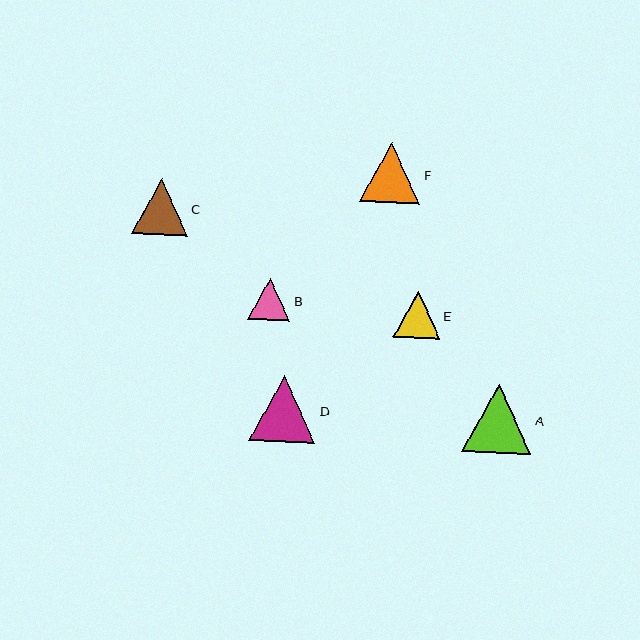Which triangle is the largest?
Triangle A is the largest with a size of approximately 70 pixels.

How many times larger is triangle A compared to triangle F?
Triangle A is approximately 1.1 times the size of triangle F.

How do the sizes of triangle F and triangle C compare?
Triangle F and triangle C are approximately the same size.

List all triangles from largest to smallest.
From largest to smallest: A, D, F, C, E, B.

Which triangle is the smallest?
Triangle B is the smallest with a size of approximately 42 pixels.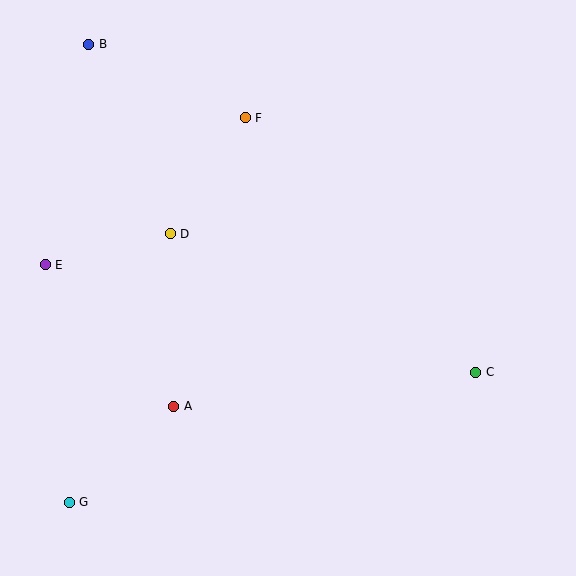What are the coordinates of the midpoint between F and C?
The midpoint between F and C is at (361, 245).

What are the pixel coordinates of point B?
Point B is at (89, 44).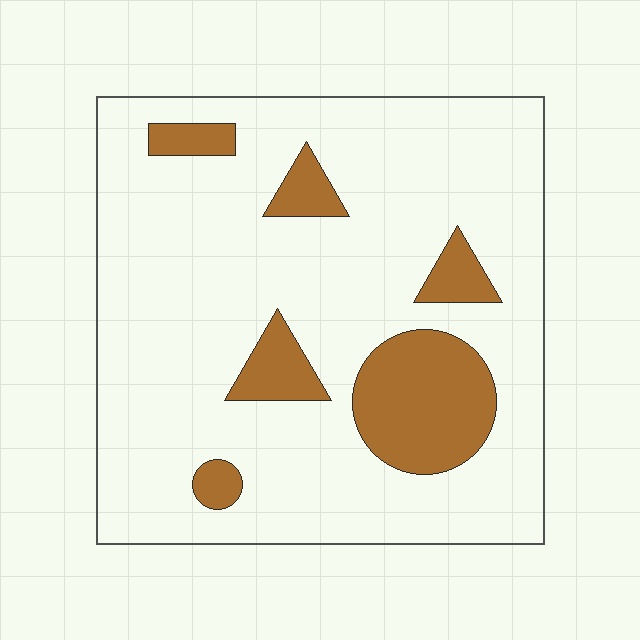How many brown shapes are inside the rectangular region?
6.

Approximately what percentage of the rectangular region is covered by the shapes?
Approximately 15%.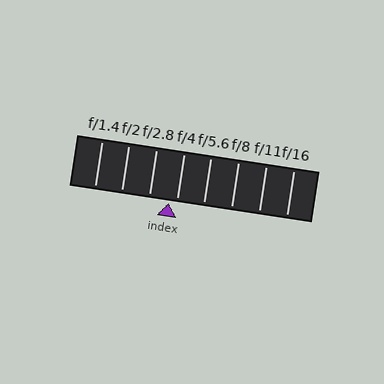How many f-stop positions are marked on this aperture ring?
There are 8 f-stop positions marked.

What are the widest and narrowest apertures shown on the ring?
The widest aperture shown is f/1.4 and the narrowest is f/16.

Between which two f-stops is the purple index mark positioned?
The index mark is between f/2.8 and f/4.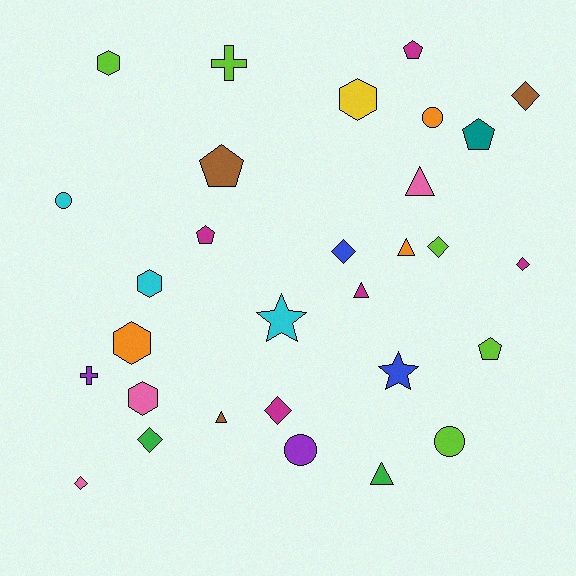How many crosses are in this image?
There are 2 crosses.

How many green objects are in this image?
There are 2 green objects.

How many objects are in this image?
There are 30 objects.